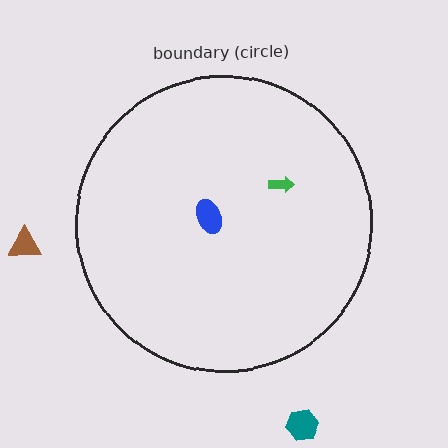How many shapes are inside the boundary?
2 inside, 2 outside.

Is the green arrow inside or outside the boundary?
Inside.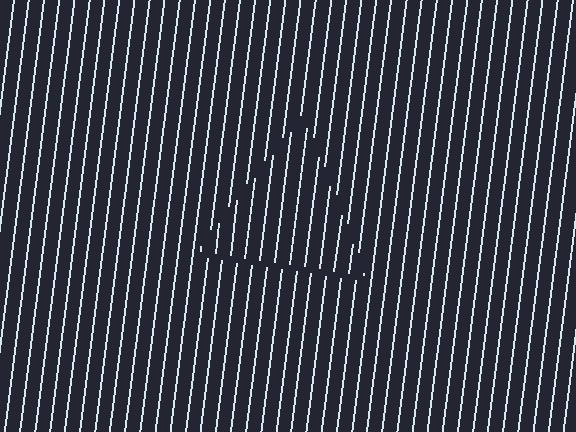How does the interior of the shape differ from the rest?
The interior of the shape contains the same grating, shifted by half a period — the contour is defined by the phase discontinuity where line-ends from the inner and outer gratings abut.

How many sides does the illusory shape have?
3 sides — the line-ends trace a triangle.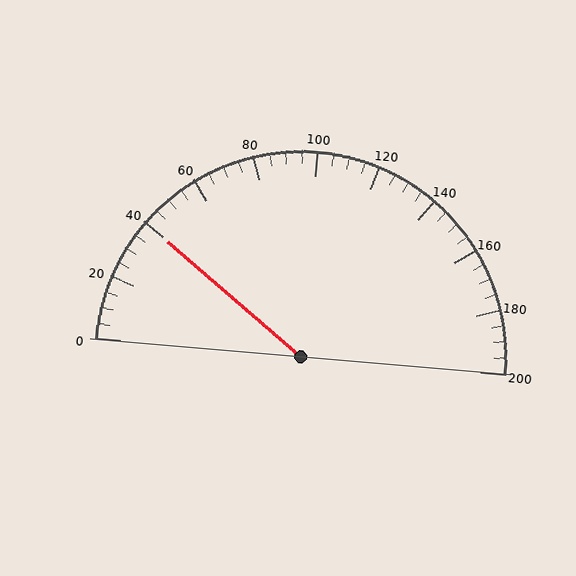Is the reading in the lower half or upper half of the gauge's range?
The reading is in the lower half of the range (0 to 200).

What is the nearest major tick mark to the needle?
The nearest major tick mark is 40.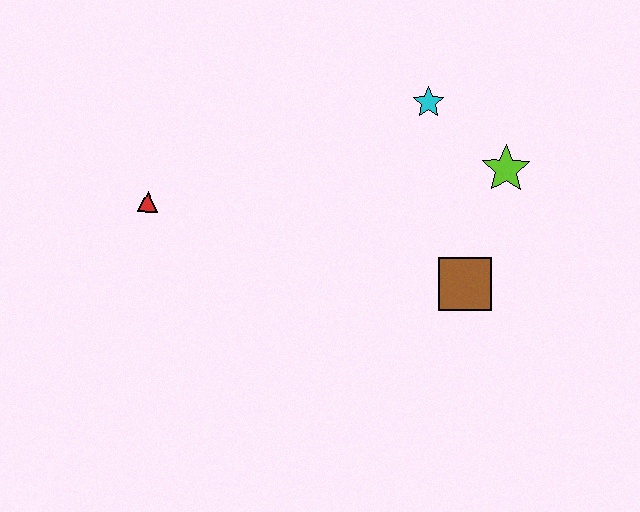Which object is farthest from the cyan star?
The red triangle is farthest from the cyan star.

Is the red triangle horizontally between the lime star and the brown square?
No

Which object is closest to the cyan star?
The lime star is closest to the cyan star.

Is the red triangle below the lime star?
Yes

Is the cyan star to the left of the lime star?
Yes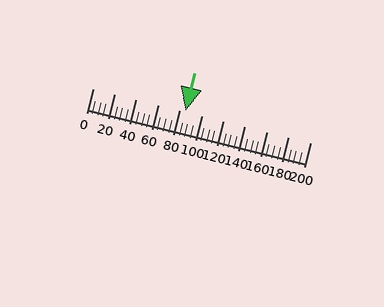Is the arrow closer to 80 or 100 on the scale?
The arrow is closer to 80.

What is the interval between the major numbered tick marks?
The major tick marks are spaced 20 units apart.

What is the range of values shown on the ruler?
The ruler shows values from 0 to 200.